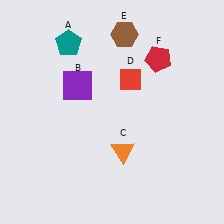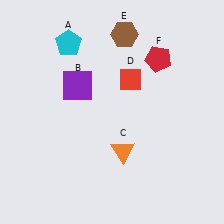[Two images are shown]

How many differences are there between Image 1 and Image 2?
There is 1 difference between the two images.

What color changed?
The pentagon (A) changed from teal in Image 1 to cyan in Image 2.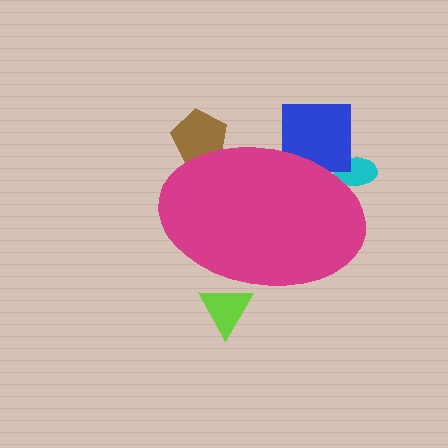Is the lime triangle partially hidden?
Yes, the lime triangle is partially hidden behind the magenta ellipse.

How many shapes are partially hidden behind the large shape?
4 shapes are partially hidden.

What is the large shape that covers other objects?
A magenta ellipse.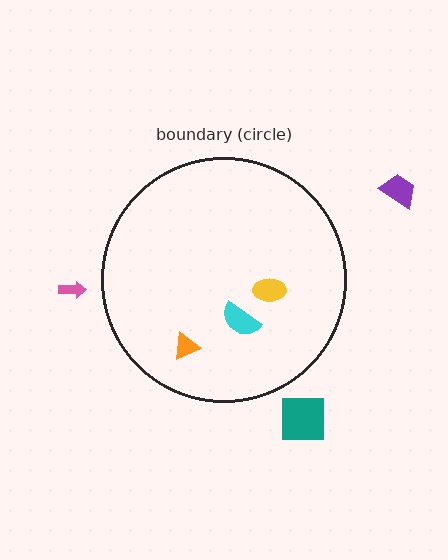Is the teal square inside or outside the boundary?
Outside.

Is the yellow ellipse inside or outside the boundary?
Inside.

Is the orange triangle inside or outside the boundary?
Inside.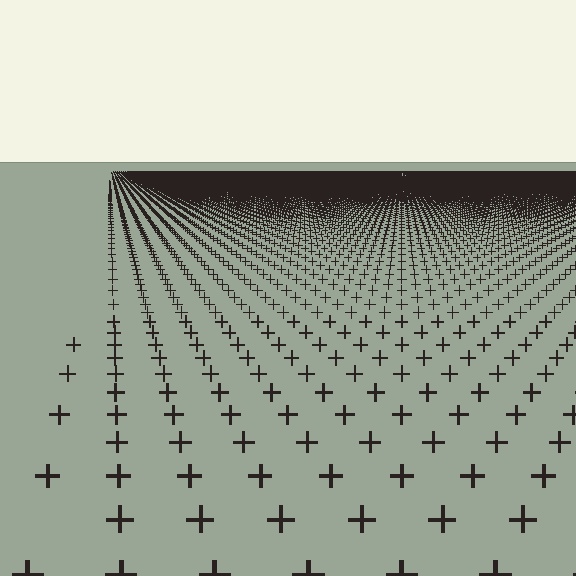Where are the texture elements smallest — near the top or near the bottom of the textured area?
Near the top.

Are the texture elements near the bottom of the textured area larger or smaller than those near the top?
Larger. Near the bottom, elements are closer to the viewer and appear at a bigger on-screen size.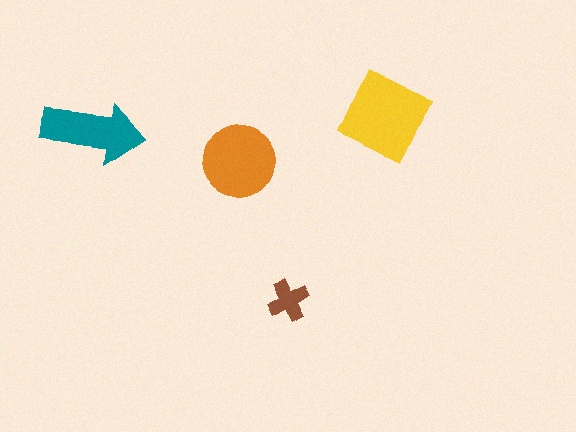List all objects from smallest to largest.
The brown cross, the teal arrow, the orange circle, the yellow square.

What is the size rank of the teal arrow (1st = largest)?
3rd.